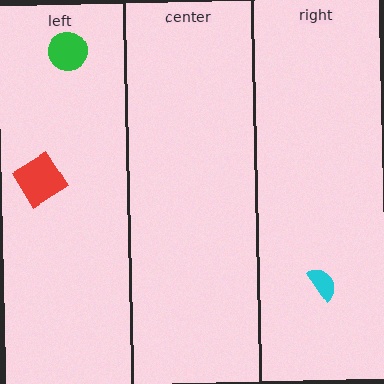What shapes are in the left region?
The green circle, the red diamond.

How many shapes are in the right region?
1.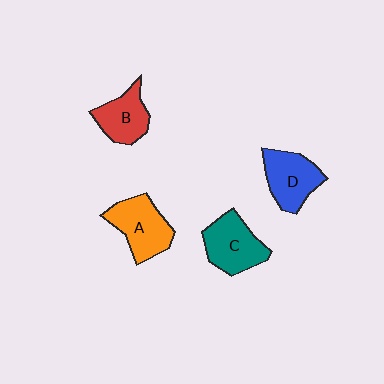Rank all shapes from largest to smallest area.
From largest to smallest: A (orange), C (teal), D (blue), B (red).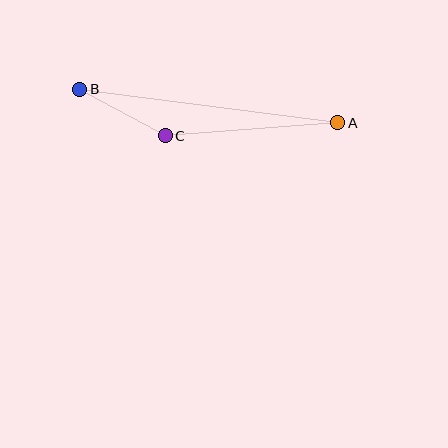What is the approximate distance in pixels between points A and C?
The distance between A and C is approximately 173 pixels.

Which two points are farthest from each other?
Points A and B are farthest from each other.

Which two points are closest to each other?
Points B and C are closest to each other.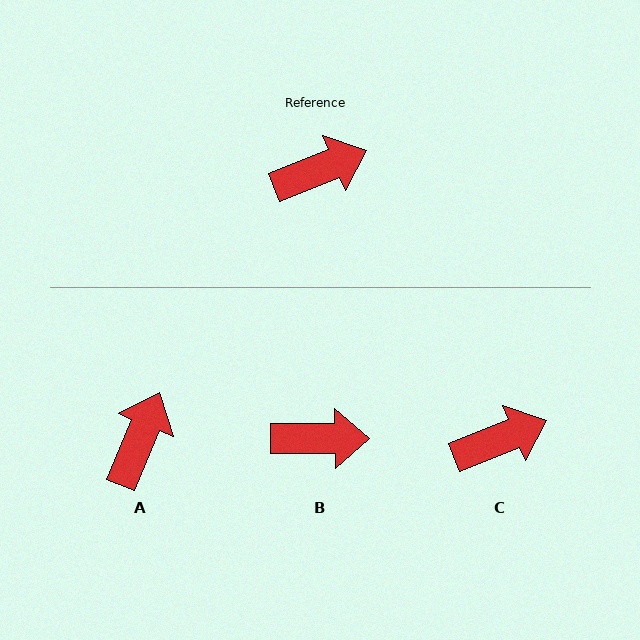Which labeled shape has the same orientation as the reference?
C.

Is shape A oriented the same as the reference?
No, it is off by about 45 degrees.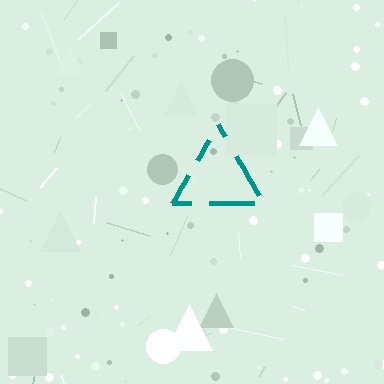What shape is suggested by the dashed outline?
The dashed outline suggests a triangle.